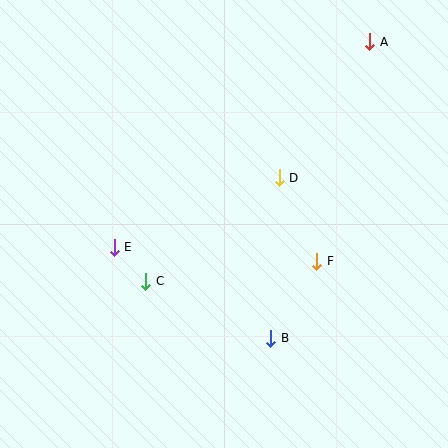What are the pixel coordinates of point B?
Point B is at (271, 338).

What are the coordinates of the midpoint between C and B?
The midpoint between C and B is at (208, 310).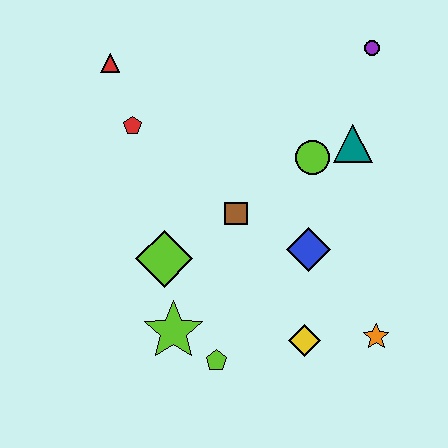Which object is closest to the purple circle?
The teal triangle is closest to the purple circle.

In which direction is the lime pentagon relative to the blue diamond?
The lime pentagon is below the blue diamond.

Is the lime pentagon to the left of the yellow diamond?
Yes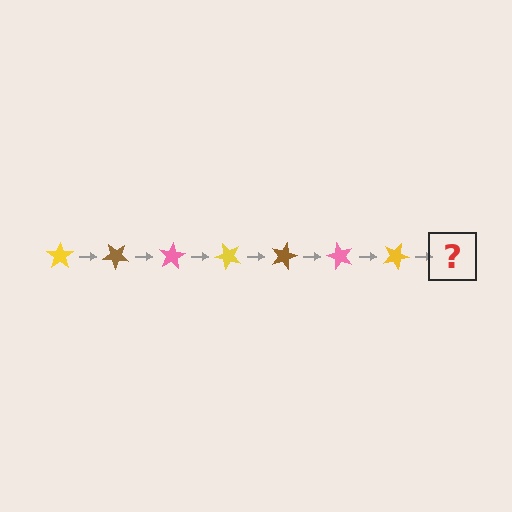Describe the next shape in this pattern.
It should be a brown star, rotated 280 degrees from the start.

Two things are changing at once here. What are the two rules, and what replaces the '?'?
The two rules are that it rotates 40 degrees each step and the color cycles through yellow, brown, and pink. The '?' should be a brown star, rotated 280 degrees from the start.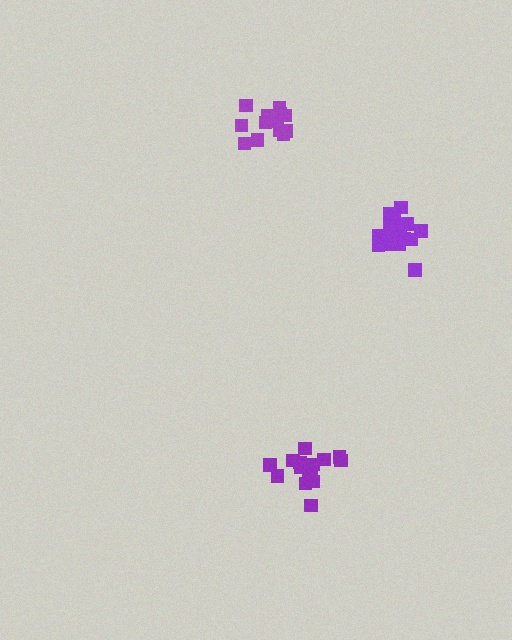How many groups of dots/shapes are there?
There are 3 groups.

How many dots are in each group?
Group 1: 15 dots, Group 2: 16 dots, Group 3: 18 dots (49 total).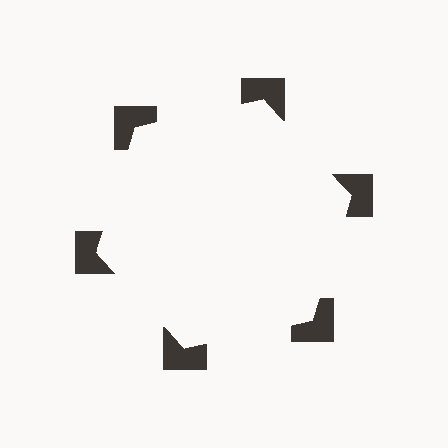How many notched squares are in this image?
There are 6 — one at each vertex of the illusory hexagon.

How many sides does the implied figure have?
6 sides.